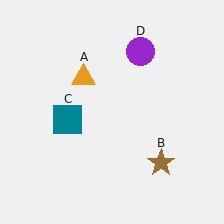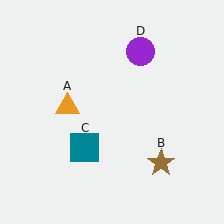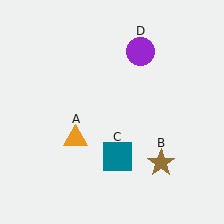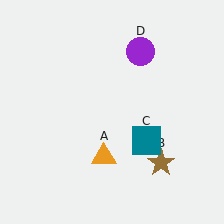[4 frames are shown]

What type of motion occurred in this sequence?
The orange triangle (object A), teal square (object C) rotated counterclockwise around the center of the scene.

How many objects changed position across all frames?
2 objects changed position: orange triangle (object A), teal square (object C).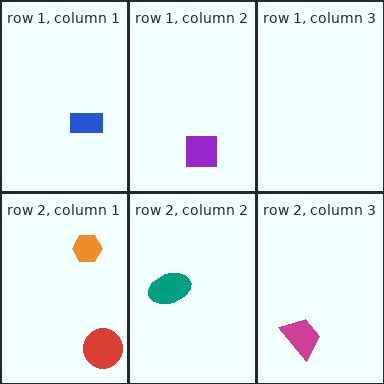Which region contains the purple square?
The row 1, column 2 region.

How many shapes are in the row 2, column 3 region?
1.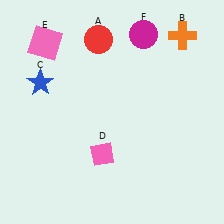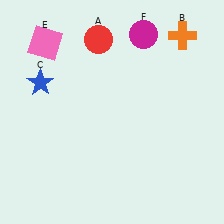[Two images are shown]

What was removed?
The pink diamond (D) was removed in Image 2.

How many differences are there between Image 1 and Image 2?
There is 1 difference between the two images.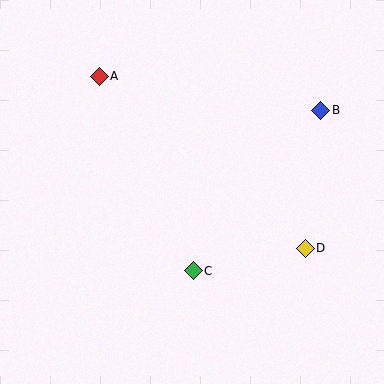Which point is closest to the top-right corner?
Point B is closest to the top-right corner.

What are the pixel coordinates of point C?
Point C is at (193, 271).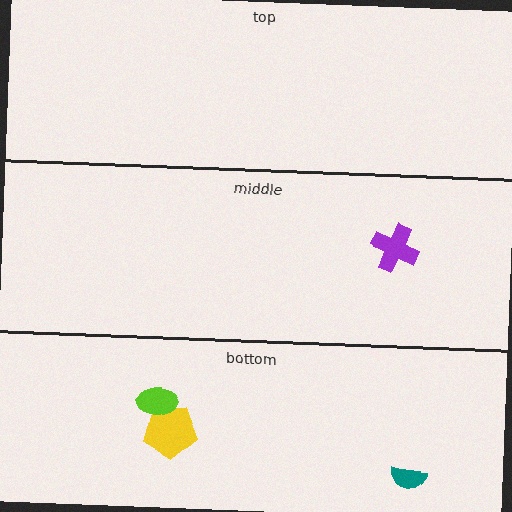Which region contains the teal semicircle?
The bottom region.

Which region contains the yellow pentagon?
The bottom region.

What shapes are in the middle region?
The purple cross.